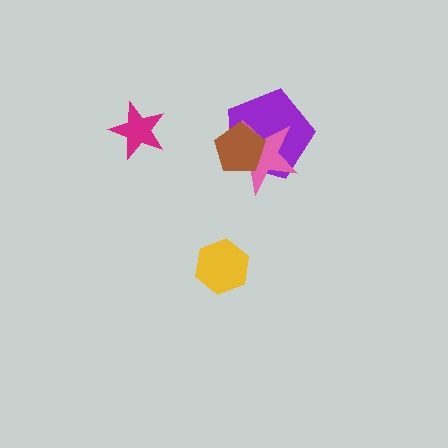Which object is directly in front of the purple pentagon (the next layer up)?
The pink star is directly in front of the purple pentagon.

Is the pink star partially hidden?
Yes, it is partially covered by another shape.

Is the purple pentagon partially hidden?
Yes, it is partially covered by another shape.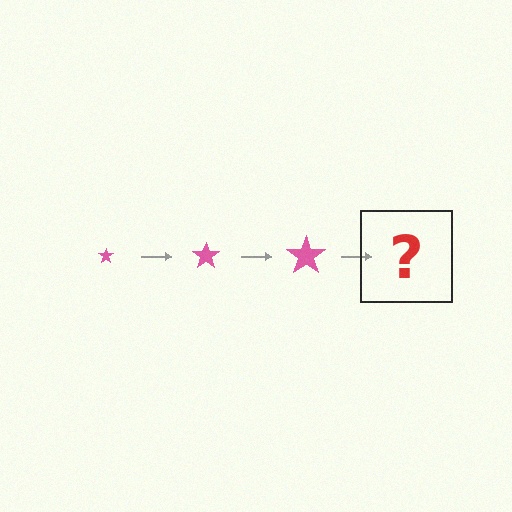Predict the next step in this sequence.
The next step is a pink star, larger than the previous one.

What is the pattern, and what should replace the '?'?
The pattern is that the star gets progressively larger each step. The '?' should be a pink star, larger than the previous one.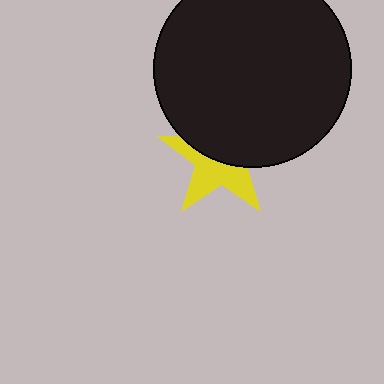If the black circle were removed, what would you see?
You would see the complete yellow star.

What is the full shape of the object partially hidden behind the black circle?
The partially hidden object is a yellow star.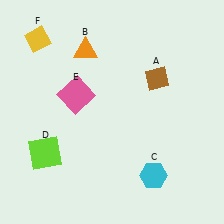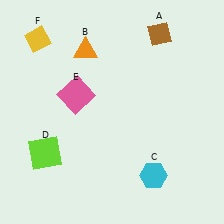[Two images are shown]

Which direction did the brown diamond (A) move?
The brown diamond (A) moved up.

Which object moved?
The brown diamond (A) moved up.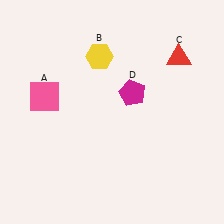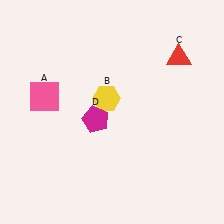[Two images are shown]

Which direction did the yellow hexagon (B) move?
The yellow hexagon (B) moved down.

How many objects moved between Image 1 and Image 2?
2 objects moved between the two images.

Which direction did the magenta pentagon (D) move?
The magenta pentagon (D) moved left.